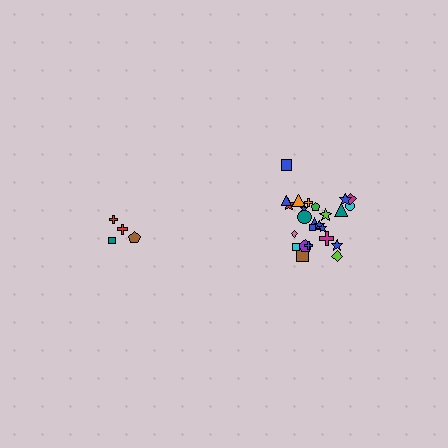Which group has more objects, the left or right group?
The right group.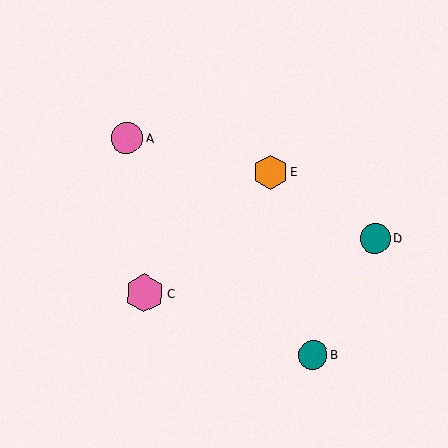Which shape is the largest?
The pink hexagon (labeled C) is the largest.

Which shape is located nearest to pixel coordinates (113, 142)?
The pink circle (labeled A) at (127, 138) is nearest to that location.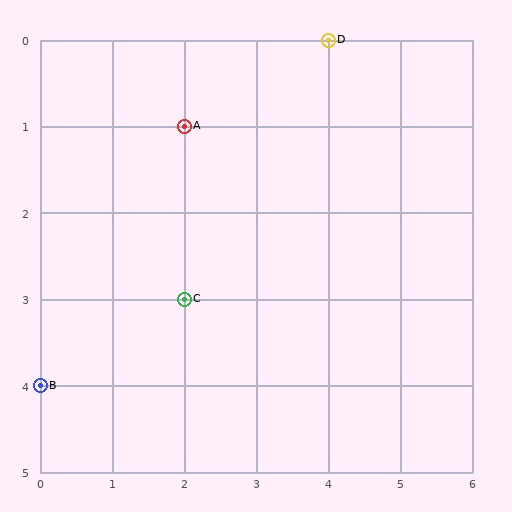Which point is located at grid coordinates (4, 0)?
Point D is at (4, 0).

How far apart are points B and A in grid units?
Points B and A are 2 columns and 3 rows apart (about 3.6 grid units diagonally).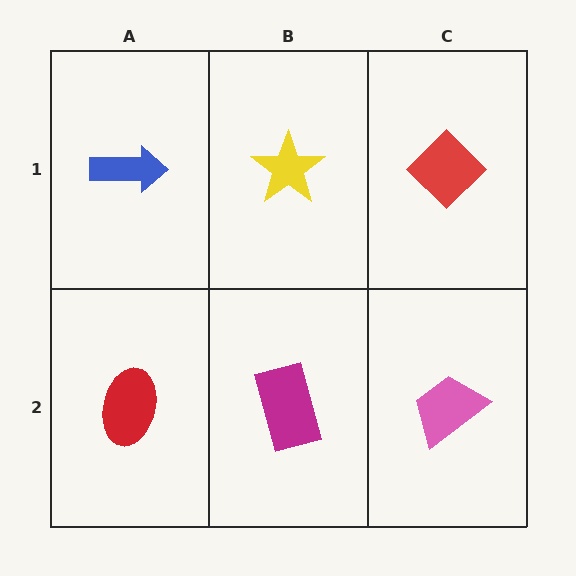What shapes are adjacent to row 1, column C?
A pink trapezoid (row 2, column C), a yellow star (row 1, column B).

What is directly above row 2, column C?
A red diamond.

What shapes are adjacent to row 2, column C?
A red diamond (row 1, column C), a magenta rectangle (row 2, column B).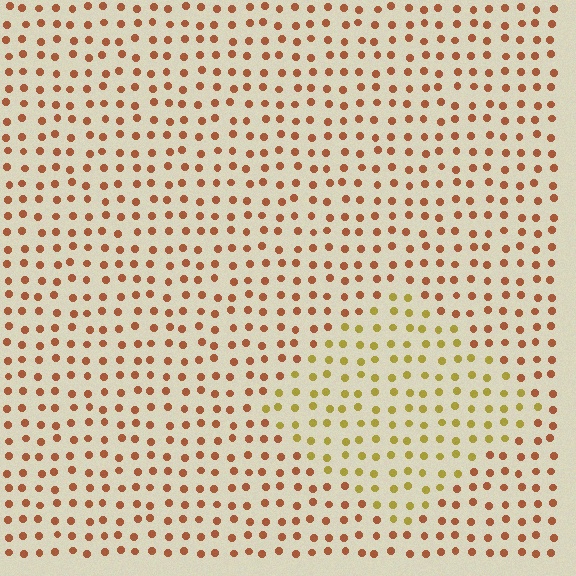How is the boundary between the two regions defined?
The boundary is defined purely by a slight shift in hue (about 38 degrees). Spacing, size, and orientation are identical on both sides.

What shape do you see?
I see a diamond.